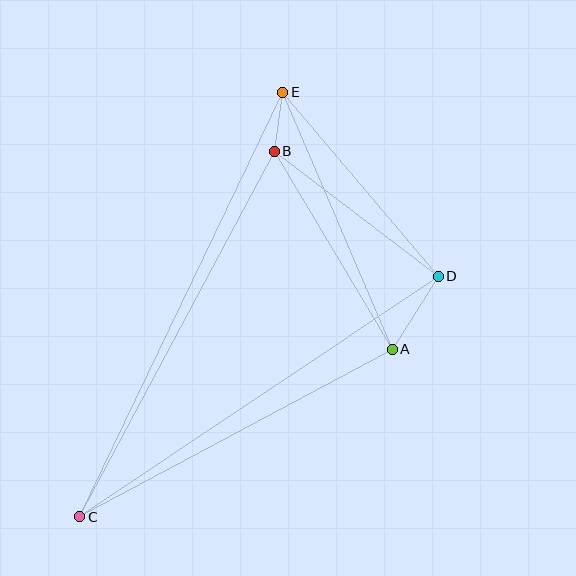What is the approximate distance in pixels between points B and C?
The distance between B and C is approximately 414 pixels.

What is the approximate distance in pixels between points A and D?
The distance between A and D is approximately 87 pixels.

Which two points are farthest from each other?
Points C and E are farthest from each other.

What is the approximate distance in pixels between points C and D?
The distance between C and D is approximately 432 pixels.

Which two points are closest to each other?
Points B and E are closest to each other.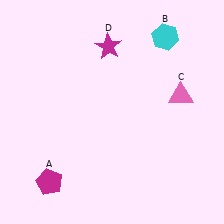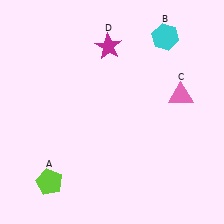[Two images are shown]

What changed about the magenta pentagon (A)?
In Image 1, A is magenta. In Image 2, it changed to lime.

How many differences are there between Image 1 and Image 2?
There is 1 difference between the two images.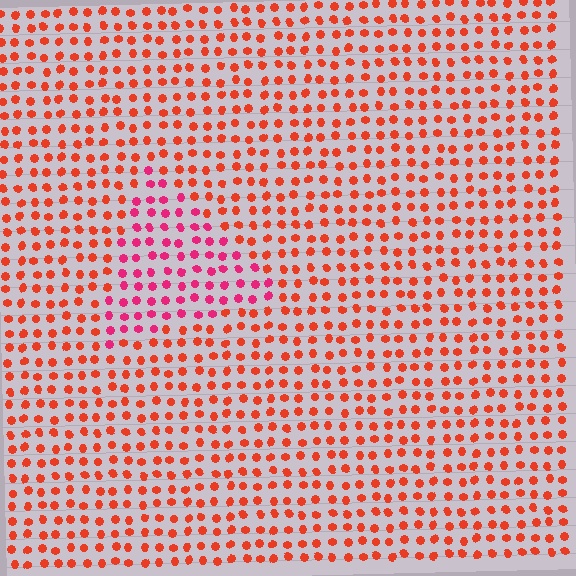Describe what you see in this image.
The image is filled with small red elements in a uniform arrangement. A triangle-shaped region is visible where the elements are tinted to a slightly different hue, forming a subtle color boundary.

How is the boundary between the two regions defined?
The boundary is defined purely by a slight shift in hue (about 34 degrees). Spacing, size, and orientation are identical on both sides.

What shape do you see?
I see a triangle.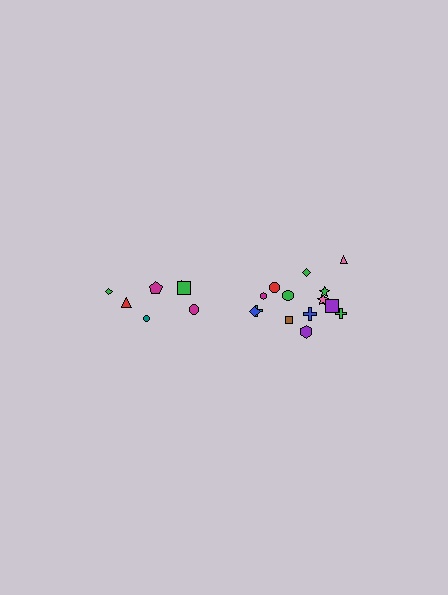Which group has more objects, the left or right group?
The right group.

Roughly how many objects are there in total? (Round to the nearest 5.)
Roughly 20 objects in total.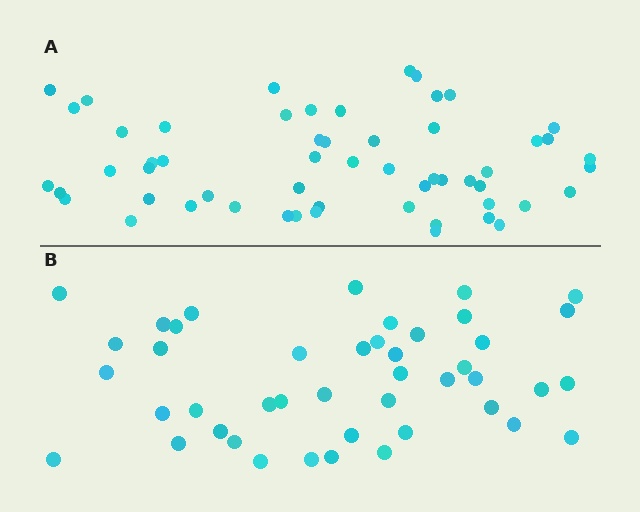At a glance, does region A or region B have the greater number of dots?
Region A (the top region) has more dots.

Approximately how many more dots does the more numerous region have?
Region A has roughly 12 or so more dots than region B.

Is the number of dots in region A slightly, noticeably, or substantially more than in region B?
Region A has noticeably more, but not dramatically so. The ratio is roughly 1.3 to 1.